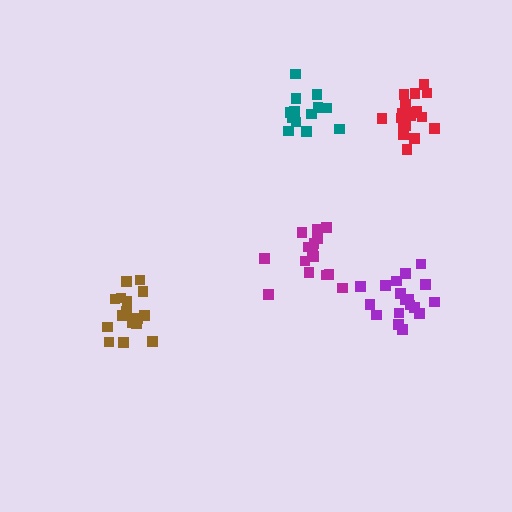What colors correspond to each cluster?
The clusters are colored: brown, magenta, teal, purple, red.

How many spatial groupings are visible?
There are 5 spatial groupings.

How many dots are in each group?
Group 1: 17 dots, Group 2: 15 dots, Group 3: 14 dots, Group 4: 18 dots, Group 5: 19 dots (83 total).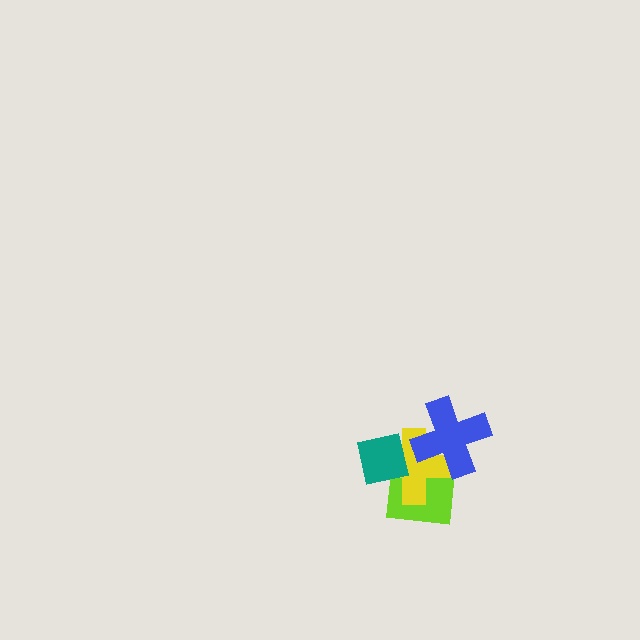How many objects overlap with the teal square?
2 objects overlap with the teal square.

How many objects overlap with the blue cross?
2 objects overlap with the blue cross.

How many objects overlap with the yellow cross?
3 objects overlap with the yellow cross.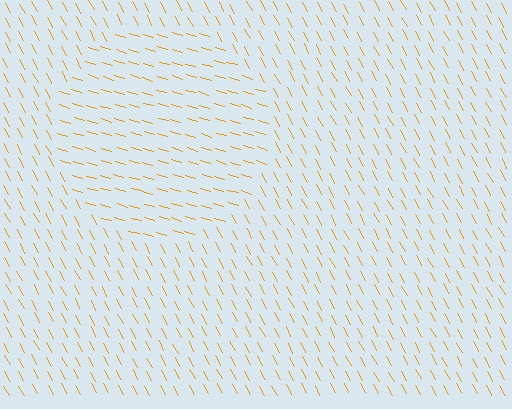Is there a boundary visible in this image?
Yes, there is a texture boundary formed by a change in line orientation.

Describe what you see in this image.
The image is filled with small orange line segments. A circle region in the image has lines oriented differently from the surrounding lines, creating a visible texture boundary.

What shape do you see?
I see a circle.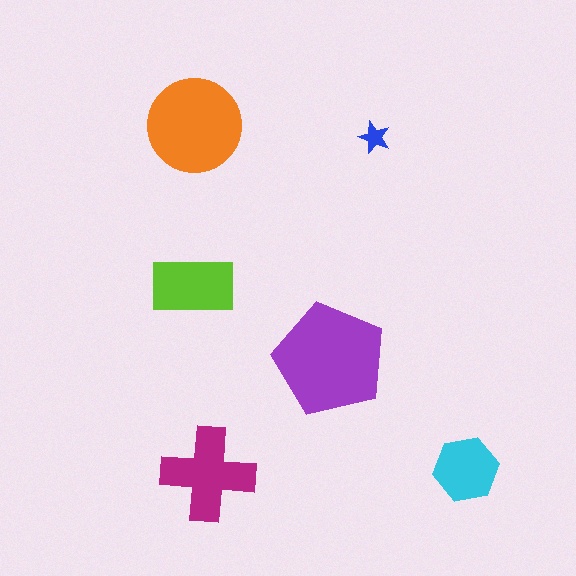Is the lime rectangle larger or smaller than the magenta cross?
Smaller.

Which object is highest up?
The orange circle is topmost.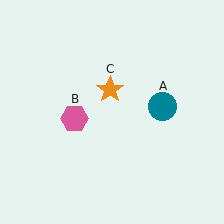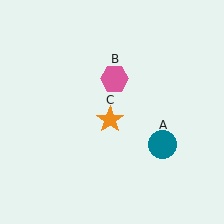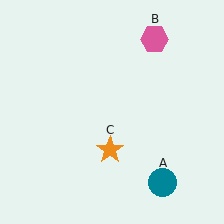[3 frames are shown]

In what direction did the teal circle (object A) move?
The teal circle (object A) moved down.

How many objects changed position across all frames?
3 objects changed position: teal circle (object A), pink hexagon (object B), orange star (object C).